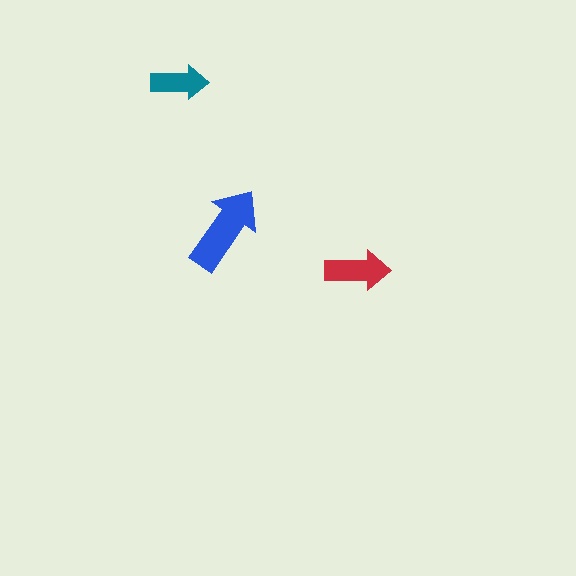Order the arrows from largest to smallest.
the blue one, the red one, the teal one.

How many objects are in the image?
There are 3 objects in the image.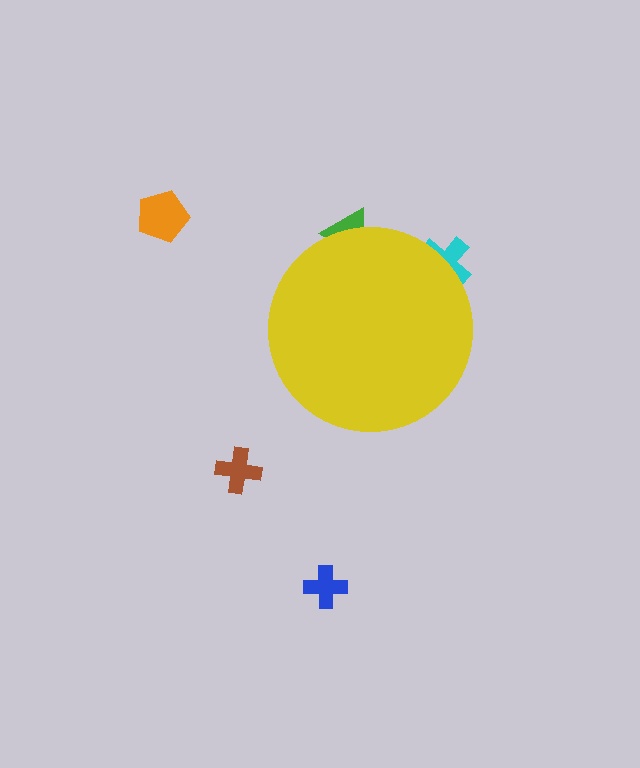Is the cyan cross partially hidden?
Yes, the cyan cross is partially hidden behind the yellow circle.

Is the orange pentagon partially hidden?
No, the orange pentagon is fully visible.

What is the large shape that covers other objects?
A yellow circle.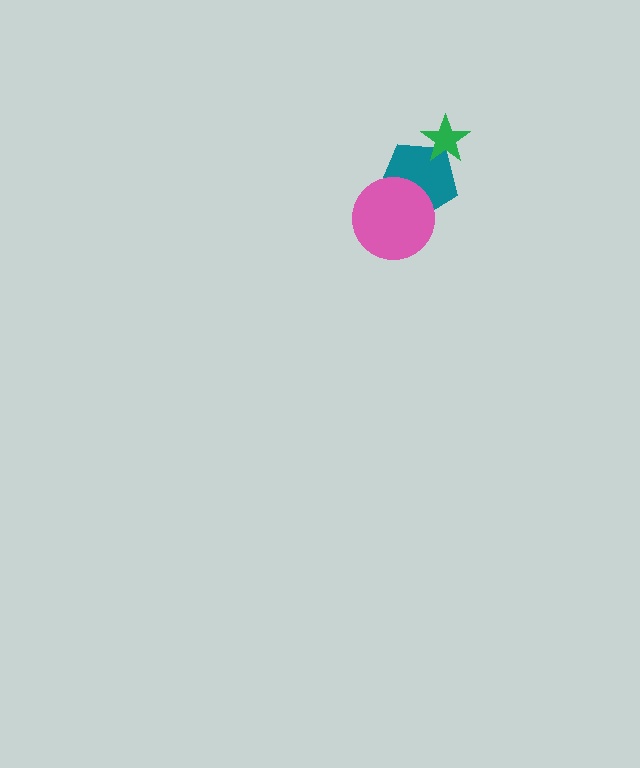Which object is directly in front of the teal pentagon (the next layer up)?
The green star is directly in front of the teal pentagon.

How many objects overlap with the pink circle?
1 object overlaps with the pink circle.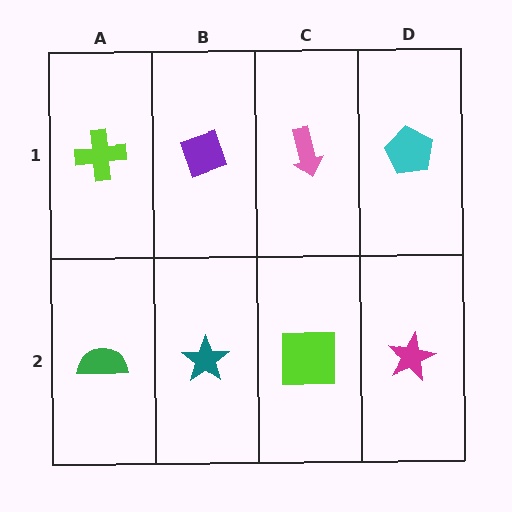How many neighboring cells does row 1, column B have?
3.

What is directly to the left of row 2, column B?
A green semicircle.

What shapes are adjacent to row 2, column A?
A lime cross (row 1, column A), a teal star (row 2, column B).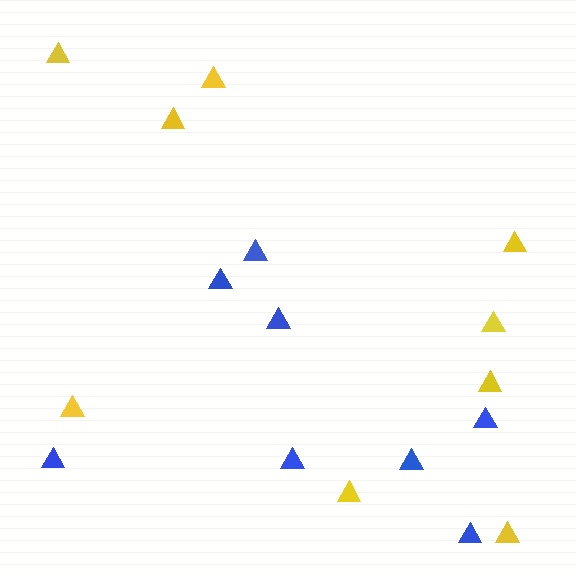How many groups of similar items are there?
There are 2 groups: one group of yellow triangles (9) and one group of blue triangles (8).